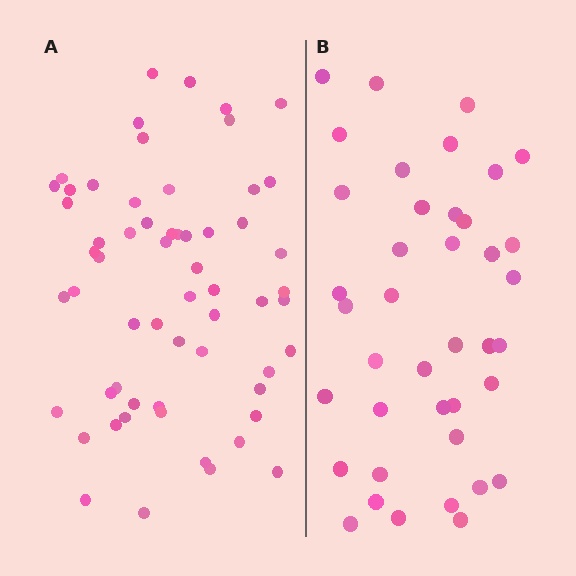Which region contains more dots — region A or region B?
Region A (the left region) has more dots.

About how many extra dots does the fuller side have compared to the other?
Region A has approximately 20 more dots than region B.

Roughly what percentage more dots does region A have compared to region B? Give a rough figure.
About 50% more.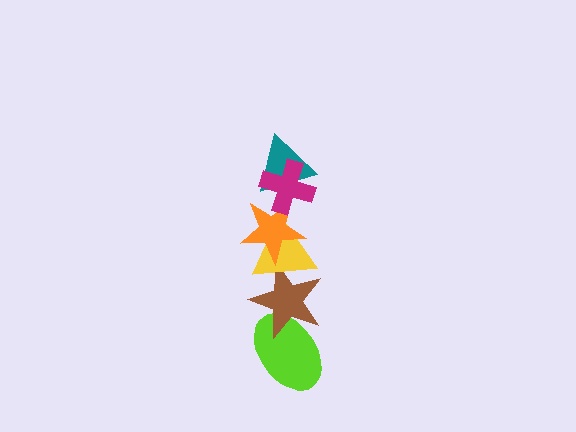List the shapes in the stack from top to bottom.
From top to bottom: the magenta cross, the teal triangle, the orange star, the yellow triangle, the brown star, the lime ellipse.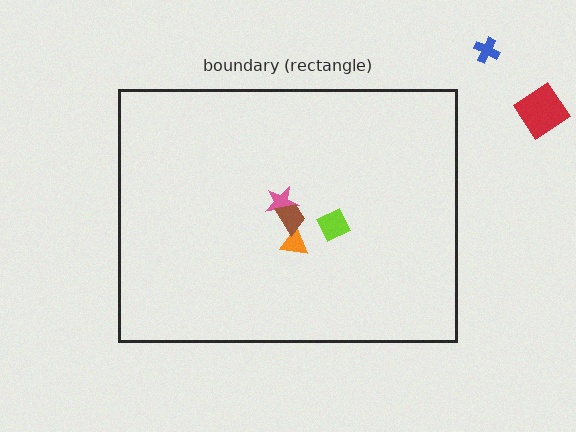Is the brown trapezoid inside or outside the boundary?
Inside.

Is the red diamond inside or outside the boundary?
Outside.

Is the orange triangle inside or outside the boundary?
Inside.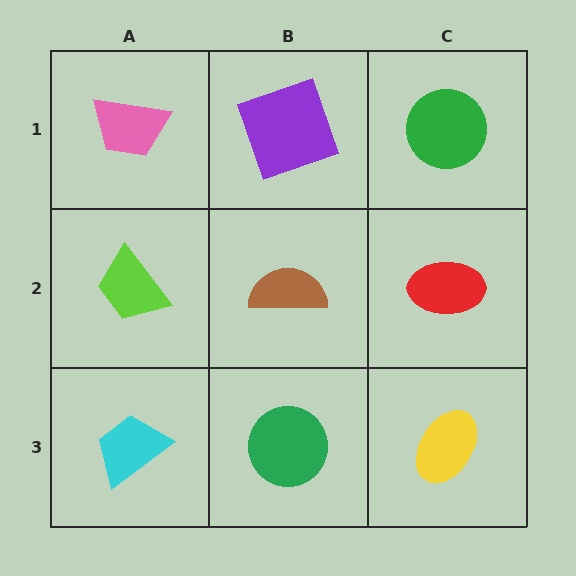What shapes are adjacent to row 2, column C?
A green circle (row 1, column C), a yellow ellipse (row 3, column C), a brown semicircle (row 2, column B).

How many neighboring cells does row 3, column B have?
3.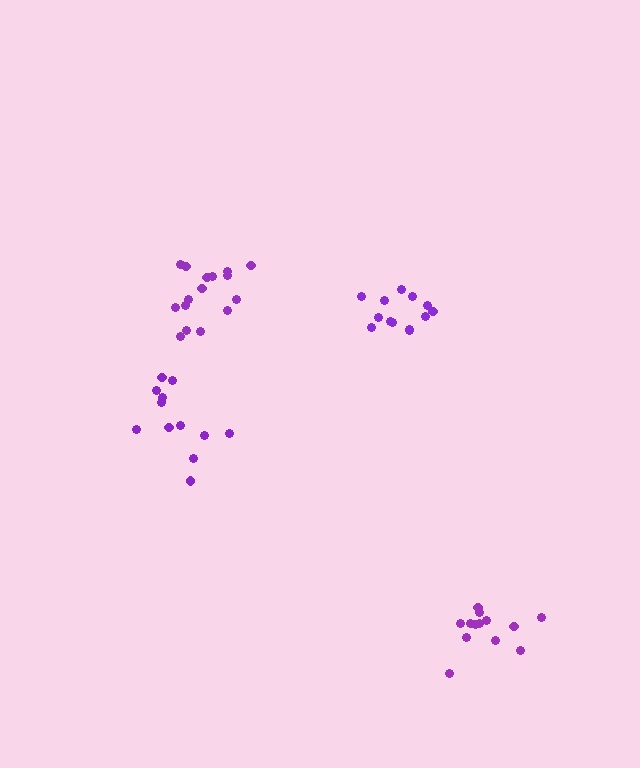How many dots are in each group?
Group 1: 13 dots, Group 2: 13 dots, Group 3: 12 dots, Group 4: 16 dots (54 total).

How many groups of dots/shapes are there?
There are 4 groups.